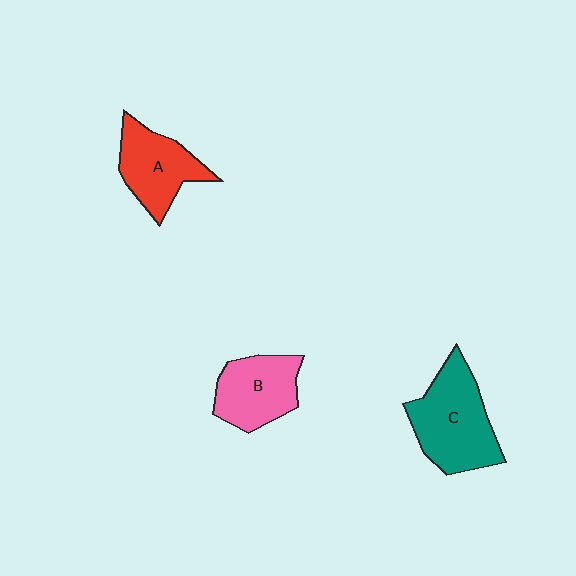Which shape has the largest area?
Shape C (teal).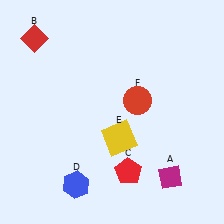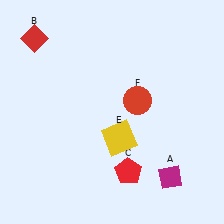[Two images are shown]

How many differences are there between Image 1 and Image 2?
There is 1 difference between the two images.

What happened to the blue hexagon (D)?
The blue hexagon (D) was removed in Image 2. It was in the bottom-left area of Image 1.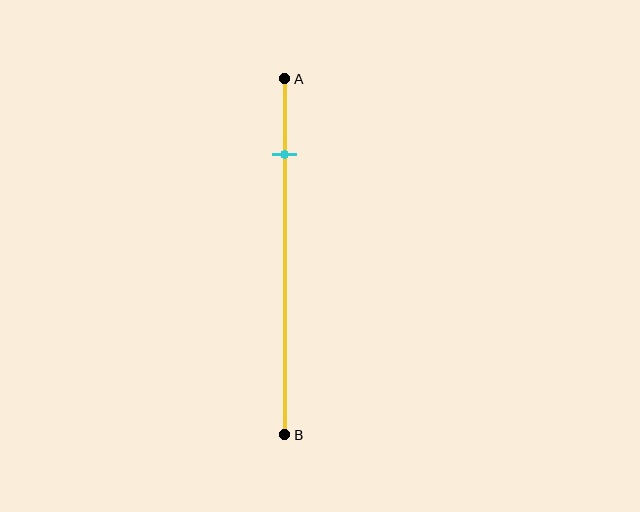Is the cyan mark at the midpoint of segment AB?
No, the mark is at about 20% from A, not at the 50% midpoint.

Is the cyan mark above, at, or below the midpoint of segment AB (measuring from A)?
The cyan mark is above the midpoint of segment AB.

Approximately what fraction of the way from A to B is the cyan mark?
The cyan mark is approximately 20% of the way from A to B.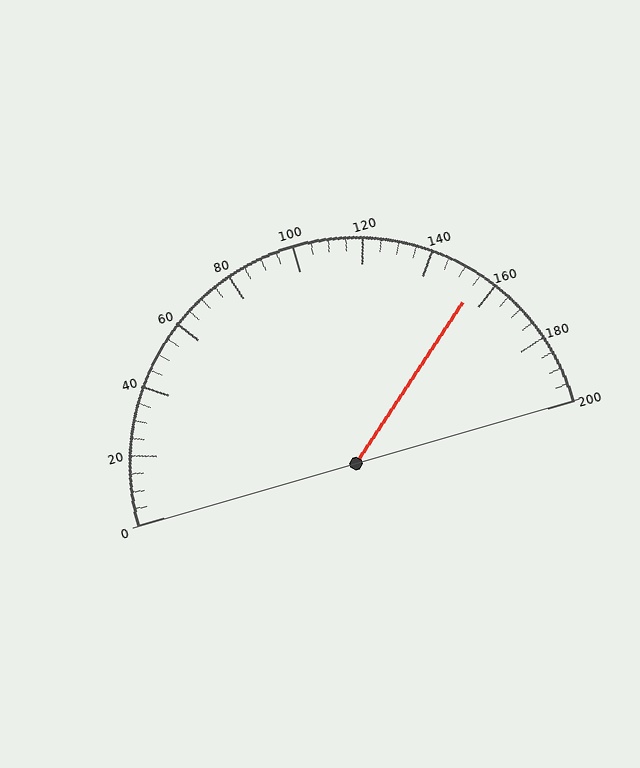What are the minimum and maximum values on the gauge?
The gauge ranges from 0 to 200.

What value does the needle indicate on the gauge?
The needle indicates approximately 155.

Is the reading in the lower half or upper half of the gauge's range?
The reading is in the upper half of the range (0 to 200).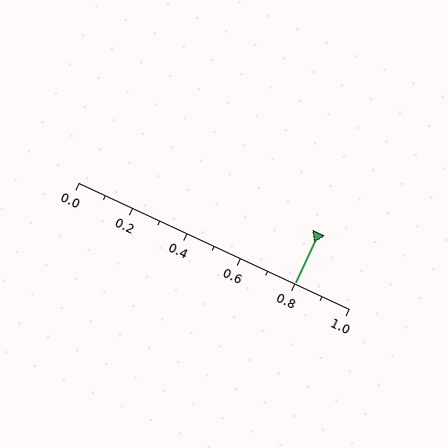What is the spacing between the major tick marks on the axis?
The major ticks are spaced 0.2 apart.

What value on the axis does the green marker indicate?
The marker indicates approximately 0.8.